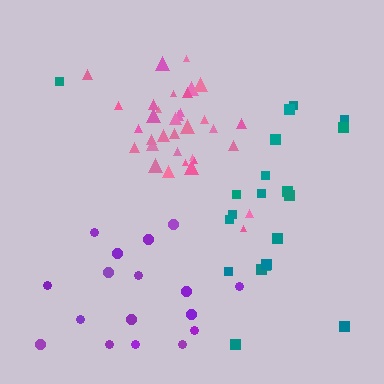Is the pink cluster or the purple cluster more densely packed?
Pink.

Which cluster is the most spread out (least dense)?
Teal.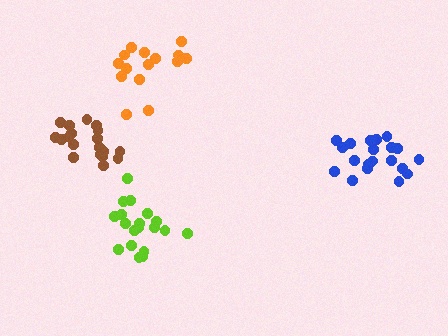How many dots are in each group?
Group 1: 20 dots, Group 2: 19 dots, Group 3: 15 dots, Group 4: 19 dots (73 total).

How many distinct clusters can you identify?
There are 4 distinct clusters.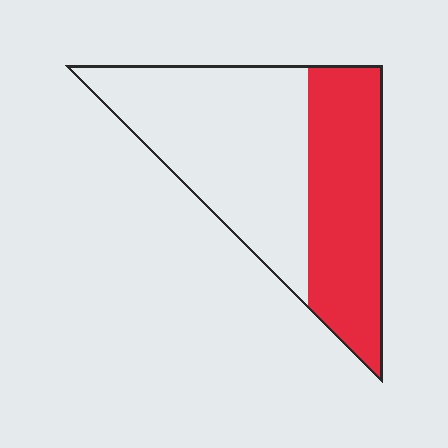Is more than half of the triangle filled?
No.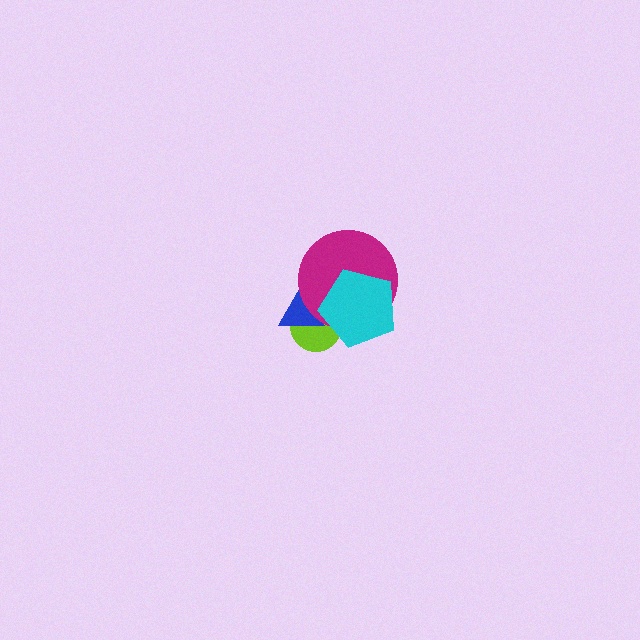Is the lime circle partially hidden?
Yes, it is partially covered by another shape.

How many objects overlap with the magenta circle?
3 objects overlap with the magenta circle.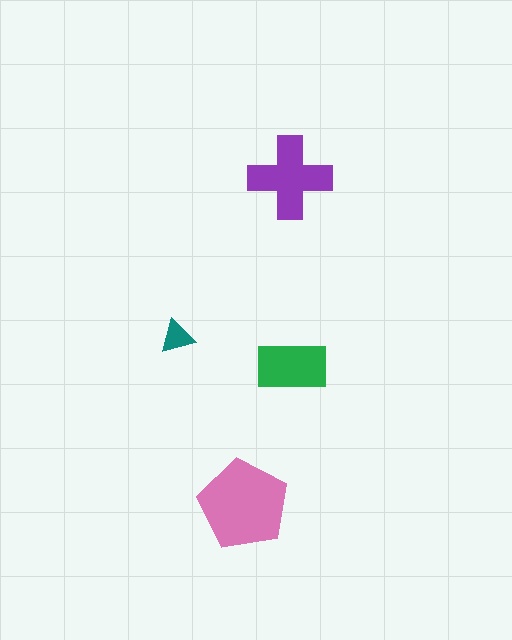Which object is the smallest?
The teal triangle.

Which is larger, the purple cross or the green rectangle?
The purple cross.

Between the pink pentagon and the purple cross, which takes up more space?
The pink pentagon.